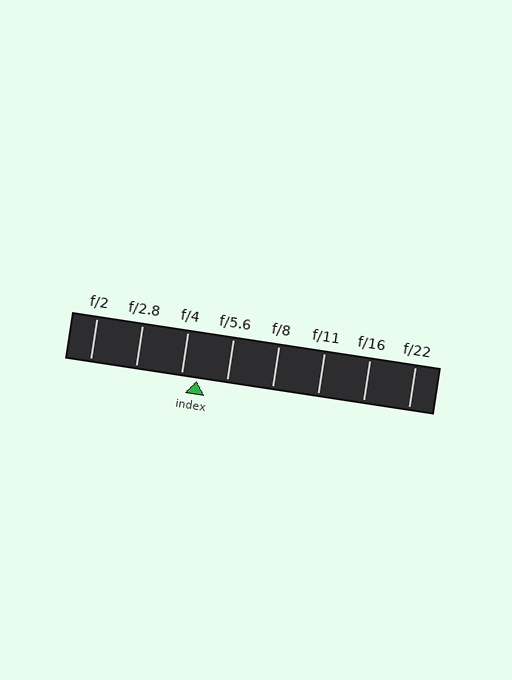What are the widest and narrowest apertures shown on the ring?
The widest aperture shown is f/2 and the narrowest is f/22.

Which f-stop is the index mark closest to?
The index mark is closest to f/4.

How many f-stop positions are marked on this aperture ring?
There are 8 f-stop positions marked.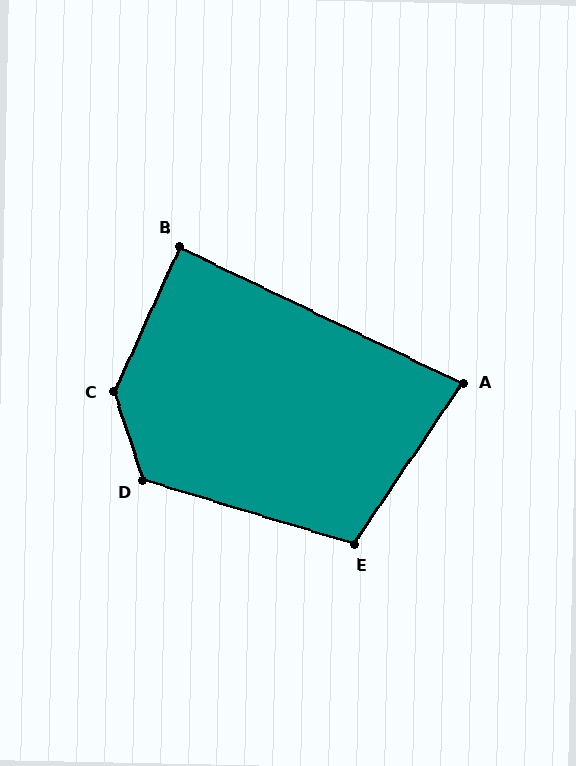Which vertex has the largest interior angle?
C, at approximately 137 degrees.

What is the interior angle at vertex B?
Approximately 89 degrees (approximately right).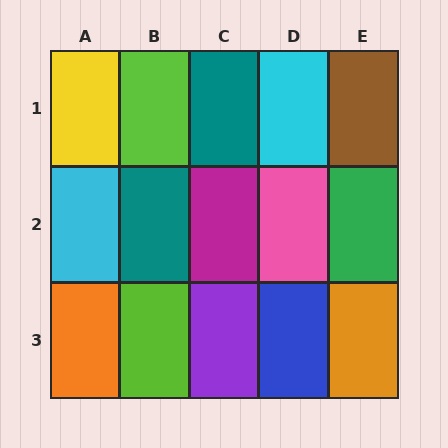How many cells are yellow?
1 cell is yellow.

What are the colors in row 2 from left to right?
Cyan, teal, magenta, pink, green.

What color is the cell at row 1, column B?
Lime.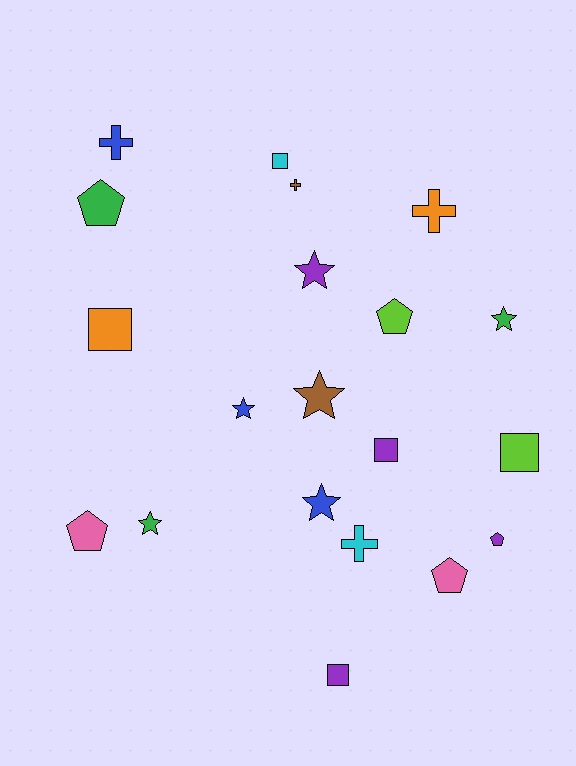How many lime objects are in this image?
There are 2 lime objects.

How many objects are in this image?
There are 20 objects.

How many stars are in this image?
There are 6 stars.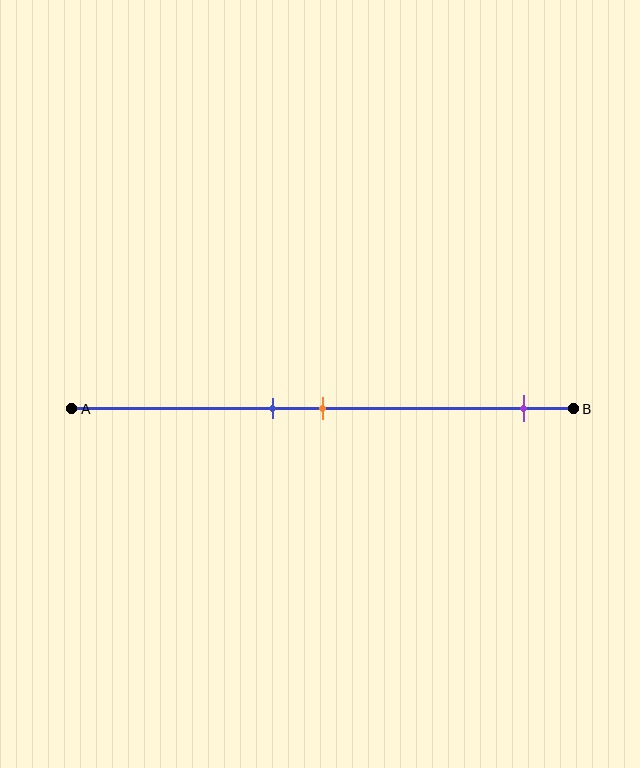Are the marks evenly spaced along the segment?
No, the marks are not evenly spaced.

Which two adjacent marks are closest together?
The blue and orange marks are the closest adjacent pair.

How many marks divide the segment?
There are 3 marks dividing the segment.